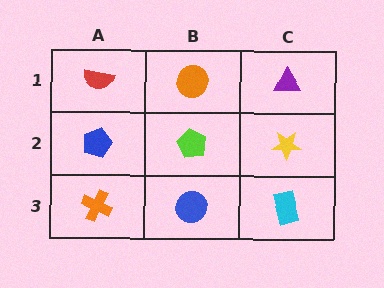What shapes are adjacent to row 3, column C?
A yellow star (row 2, column C), a blue circle (row 3, column B).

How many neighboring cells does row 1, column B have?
3.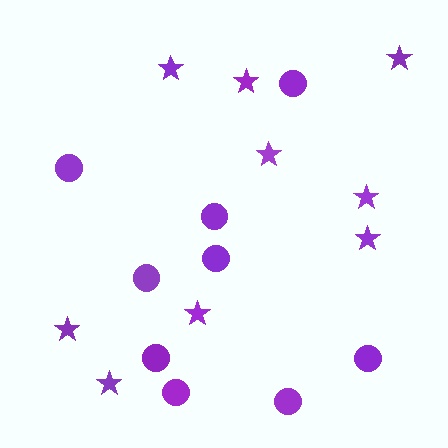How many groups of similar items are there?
There are 2 groups: one group of stars (9) and one group of circles (9).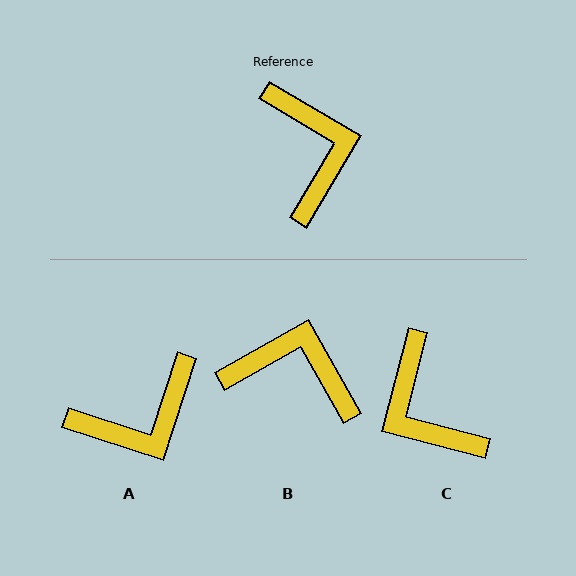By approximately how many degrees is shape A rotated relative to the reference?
Approximately 77 degrees clockwise.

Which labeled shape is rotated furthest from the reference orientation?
C, about 164 degrees away.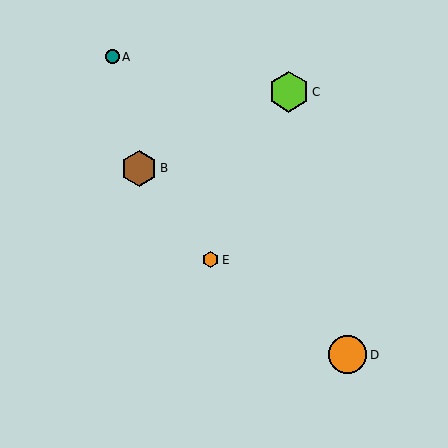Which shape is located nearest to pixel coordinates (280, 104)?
The lime hexagon (labeled C) at (289, 92) is nearest to that location.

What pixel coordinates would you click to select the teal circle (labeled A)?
Click at (113, 57) to select the teal circle A.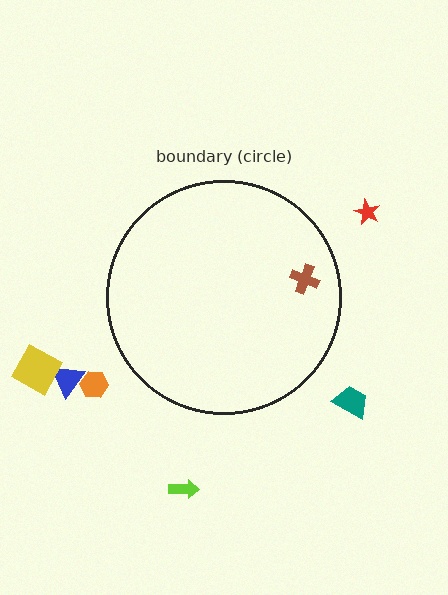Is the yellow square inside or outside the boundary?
Outside.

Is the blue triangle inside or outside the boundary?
Outside.